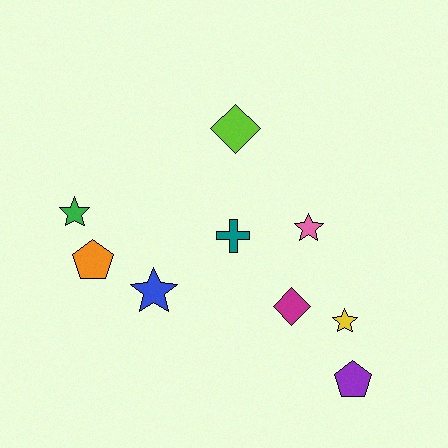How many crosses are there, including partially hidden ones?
There is 1 cross.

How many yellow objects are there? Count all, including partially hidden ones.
There is 1 yellow object.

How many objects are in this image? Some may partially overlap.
There are 9 objects.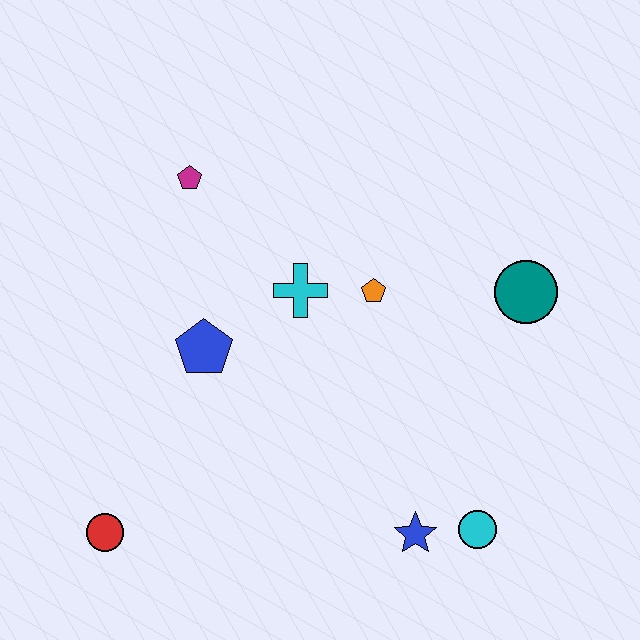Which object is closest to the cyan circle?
The blue star is closest to the cyan circle.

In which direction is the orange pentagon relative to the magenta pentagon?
The orange pentagon is to the right of the magenta pentagon.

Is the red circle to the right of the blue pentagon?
No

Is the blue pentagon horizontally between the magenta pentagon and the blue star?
Yes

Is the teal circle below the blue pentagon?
No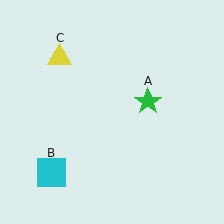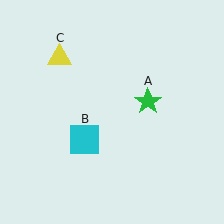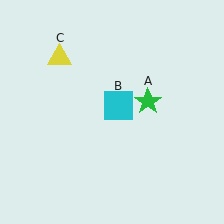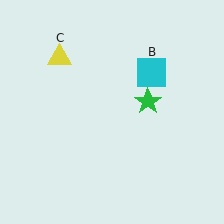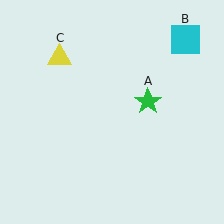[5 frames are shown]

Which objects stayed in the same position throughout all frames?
Green star (object A) and yellow triangle (object C) remained stationary.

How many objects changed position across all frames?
1 object changed position: cyan square (object B).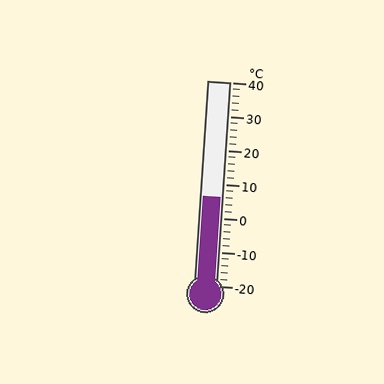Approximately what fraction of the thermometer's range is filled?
The thermometer is filled to approximately 45% of its range.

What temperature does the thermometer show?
The thermometer shows approximately 6°C.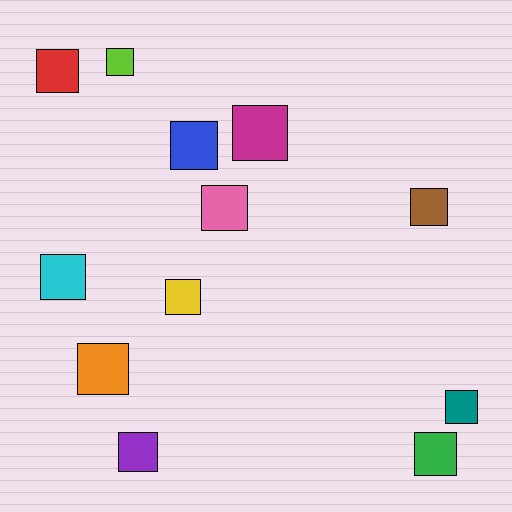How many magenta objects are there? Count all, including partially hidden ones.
There is 1 magenta object.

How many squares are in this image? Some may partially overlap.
There are 12 squares.